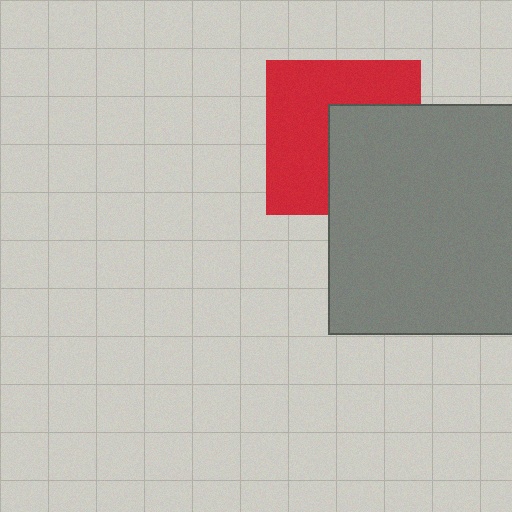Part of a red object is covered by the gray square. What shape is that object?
It is a square.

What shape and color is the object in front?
The object in front is a gray square.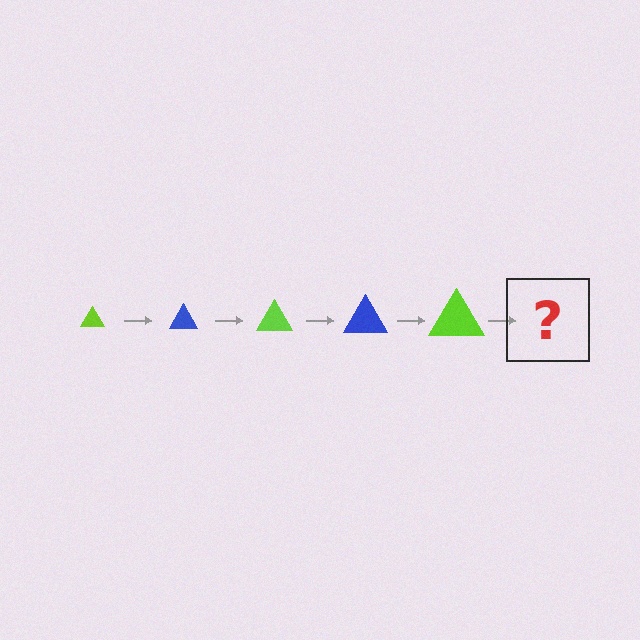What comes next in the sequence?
The next element should be a blue triangle, larger than the previous one.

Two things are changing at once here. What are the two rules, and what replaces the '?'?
The two rules are that the triangle grows larger each step and the color cycles through lime and blue. The '?' should be a blue triangle, larger than the previous one.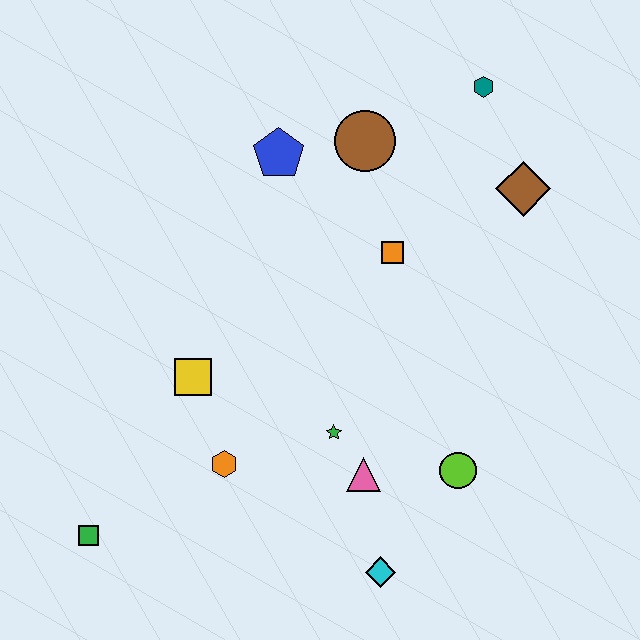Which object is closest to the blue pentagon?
The brown circle is closest to the blue pentagon.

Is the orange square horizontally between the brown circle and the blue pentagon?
No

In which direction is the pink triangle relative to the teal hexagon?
The pink triangle is below the teal hexagon.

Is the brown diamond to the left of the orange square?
No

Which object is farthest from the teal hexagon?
The green square is farthest from the teal hexagon.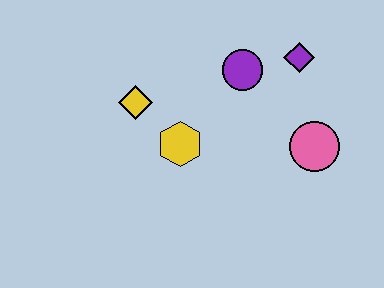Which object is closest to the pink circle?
The purple diamond is closest to the pink circle.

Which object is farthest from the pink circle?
The yellow diamond is farthest from the pink circle.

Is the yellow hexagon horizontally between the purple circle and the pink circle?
No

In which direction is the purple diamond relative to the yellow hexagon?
The purple diamond is to the right of the yellow hexagon.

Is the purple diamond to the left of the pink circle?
Yes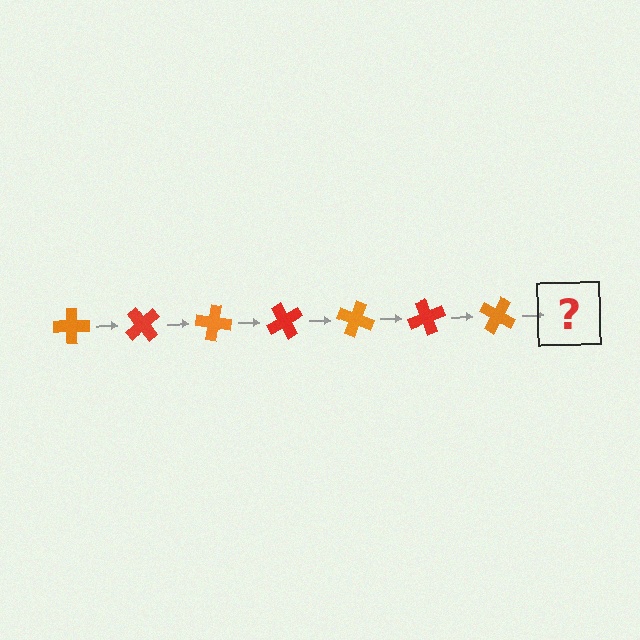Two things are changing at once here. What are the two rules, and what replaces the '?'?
The two rules are that it rotates 50 degrees each step and the color cycles through orange and red. The '?' should be a red cross, rotated 350 degrees from the start.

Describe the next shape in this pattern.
It should be a red cross, rotated 350 degrees from the start.